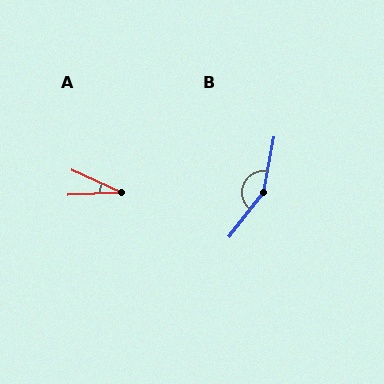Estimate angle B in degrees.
Approximately 153 degrees.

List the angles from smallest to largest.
A (27°), B (153°).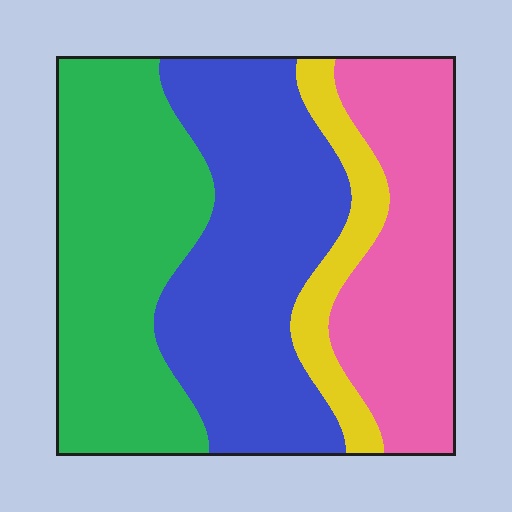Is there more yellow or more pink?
Pink.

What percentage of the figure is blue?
Blue takes up about one third (1/3) of the figure.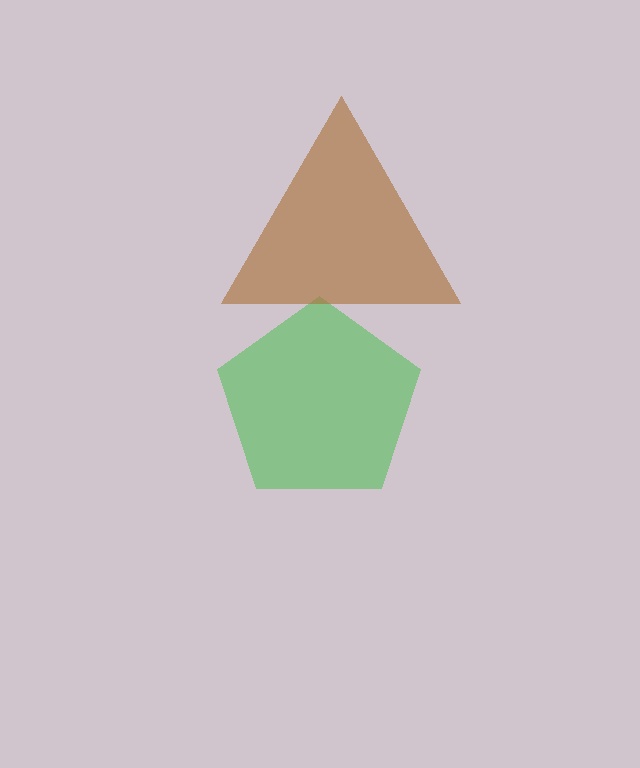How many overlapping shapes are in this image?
There are 2 overlapping shapes in the image.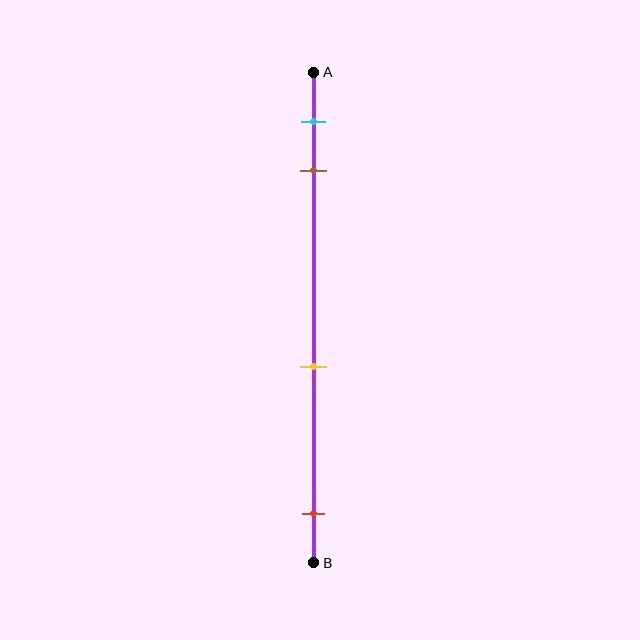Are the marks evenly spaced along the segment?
No, the marks are not evenly spaced.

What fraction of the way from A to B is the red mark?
The red mark is approximately 90% (0.9) of the way from A to B.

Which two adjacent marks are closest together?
The cyan and brown marks are the closest adjacent pair.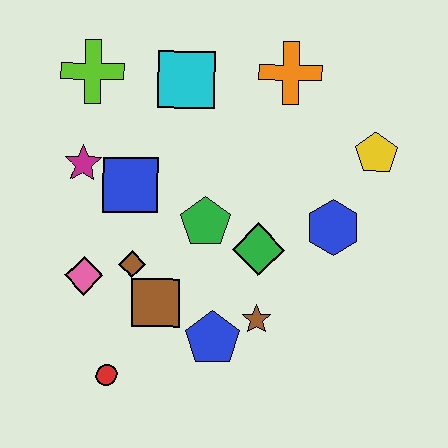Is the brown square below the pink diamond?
Yes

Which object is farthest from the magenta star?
The yellow pentagon is farthest from the magenta star.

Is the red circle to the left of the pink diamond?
No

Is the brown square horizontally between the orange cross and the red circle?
Yes